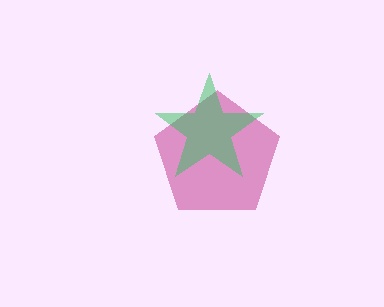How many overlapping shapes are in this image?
There are 2 overlapping shapes in the image.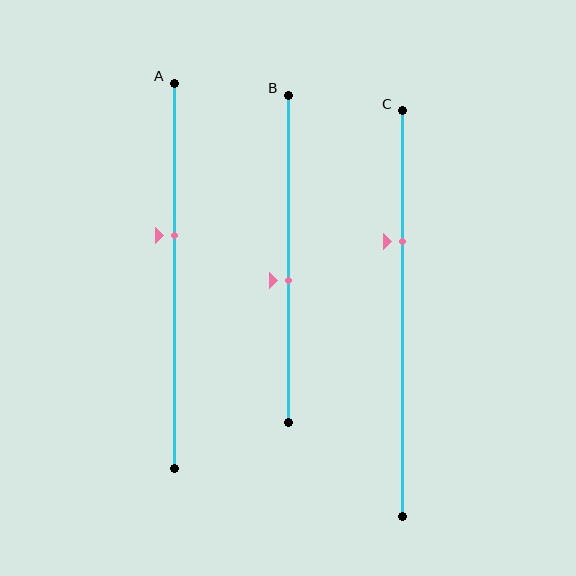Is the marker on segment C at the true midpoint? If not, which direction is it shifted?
No, the marker on segment C is shifted upward by about 18% of the segment length.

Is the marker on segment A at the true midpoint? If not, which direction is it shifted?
No, the marker on segment A is shifted upward by about 11% of the segment length.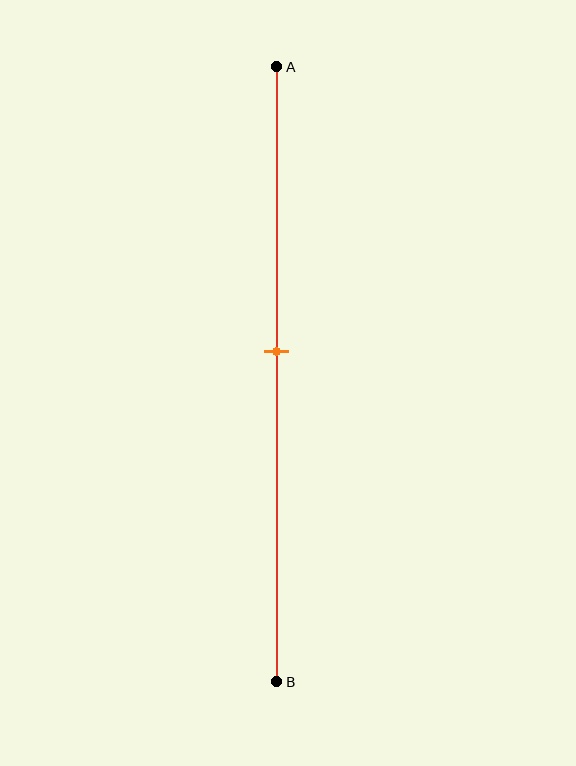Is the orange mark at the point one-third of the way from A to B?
No, the mark is at about 45% from A, not at the 33% one-third point.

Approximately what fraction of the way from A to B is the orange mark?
The orange mark is approximately 45% of the way from A to B.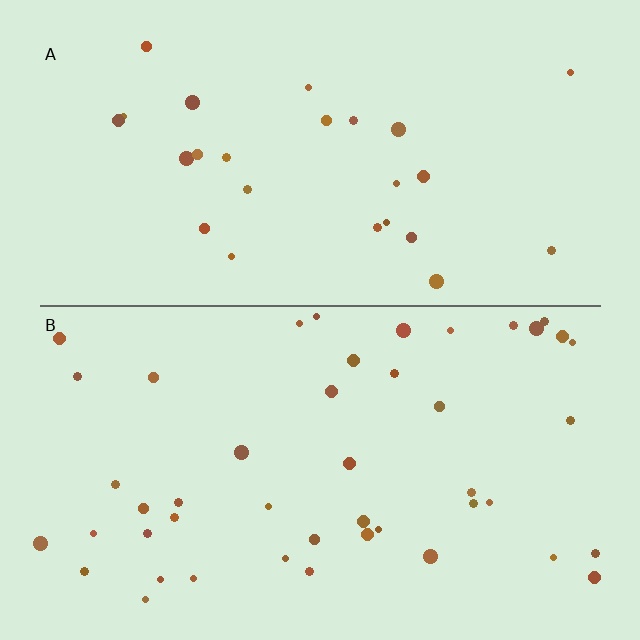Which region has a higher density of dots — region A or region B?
B (the bottom).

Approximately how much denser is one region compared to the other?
Approximately 1.8× — region B over region A.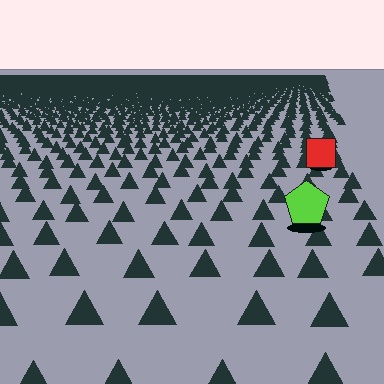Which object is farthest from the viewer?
The red square is farthest from the viewer. It appears smaller and the ground texture around it is denser.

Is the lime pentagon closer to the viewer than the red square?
Yes. The lime pentagon is closer — you can tell from the texture gradient: the ground texture is coarser near it.